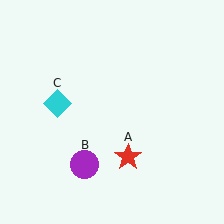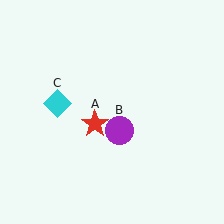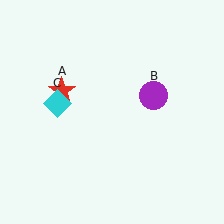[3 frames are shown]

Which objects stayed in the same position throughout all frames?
Cyan diamond (object C) remained stationary.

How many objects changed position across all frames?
2 objects changed position: red star (object A), purple circle (object B).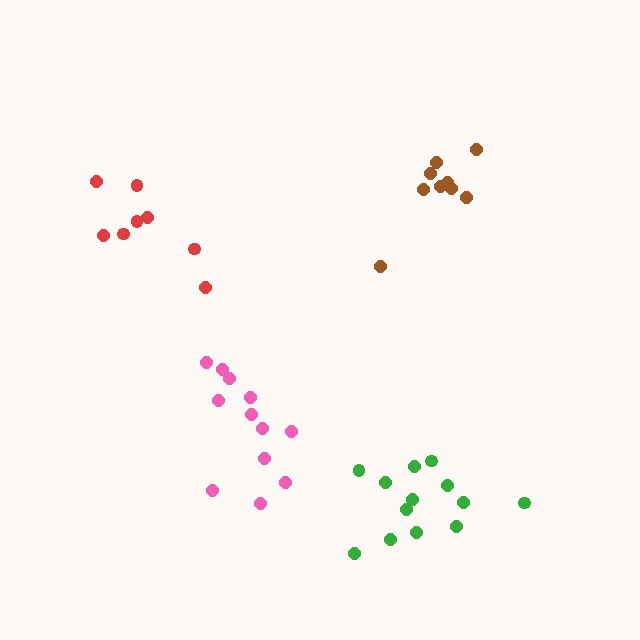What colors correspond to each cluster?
The clusters are colored: red, brown, green, pink.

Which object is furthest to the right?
The brown cluster is rightmost.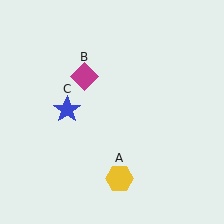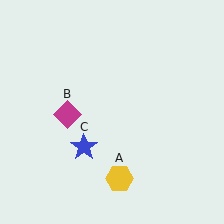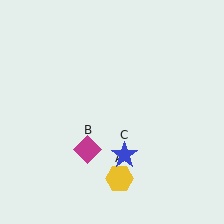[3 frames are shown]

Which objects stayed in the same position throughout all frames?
Yellow hexagon (object A) remained stationary.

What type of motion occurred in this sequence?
The magenta diamond (object B), blue star (object C) rotated counterclockwise around the center of the scene.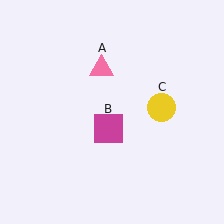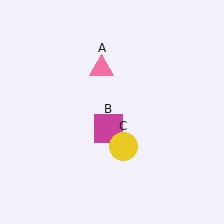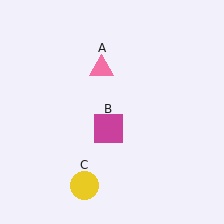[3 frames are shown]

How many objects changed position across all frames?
1 object changed position: yellow circle (object C).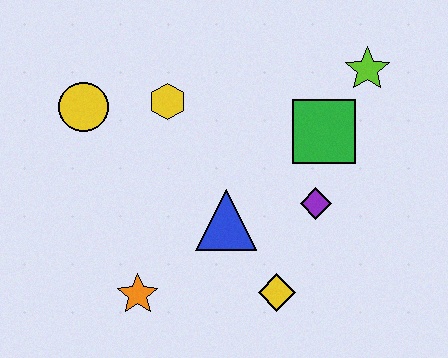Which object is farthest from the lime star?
The orange star is farthest from the lime star.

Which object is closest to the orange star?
The blue triangle is closest to the orange star.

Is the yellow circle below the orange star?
No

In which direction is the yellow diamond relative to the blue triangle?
The yellow diamond is below the blue triangle.